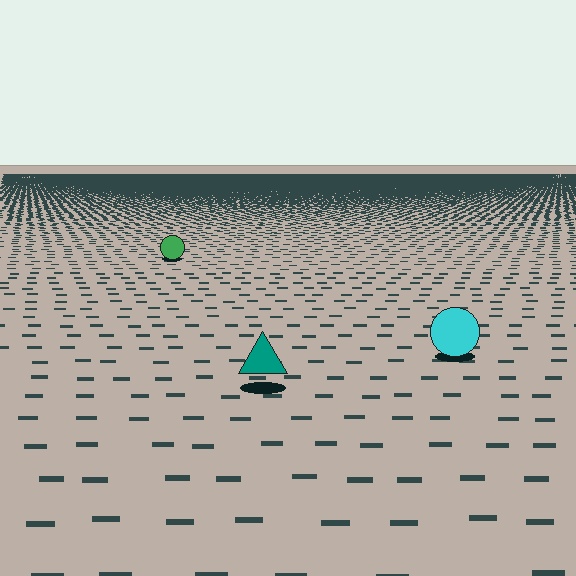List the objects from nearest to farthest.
From nearest to farthest: the teal triangle, the cyan circle, the green circle.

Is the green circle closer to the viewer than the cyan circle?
No. The cyan circle is closer — you can tell from the texture gradient: the ground texture is coarser near it.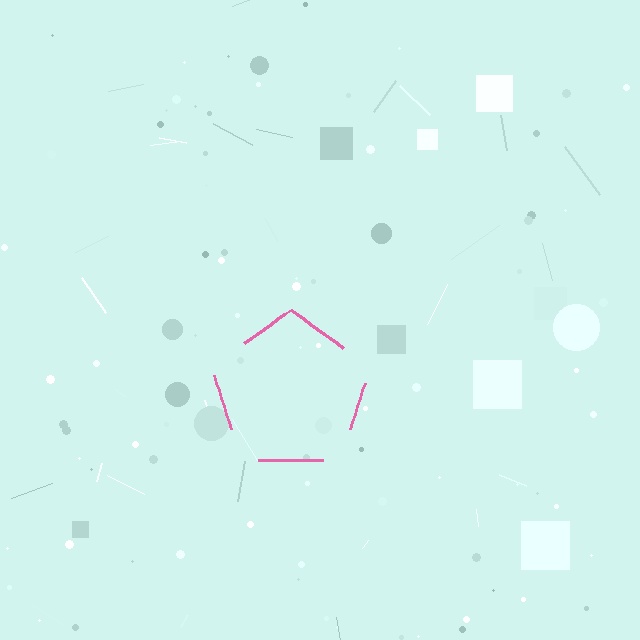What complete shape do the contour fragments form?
The contour fragments form a pentagon.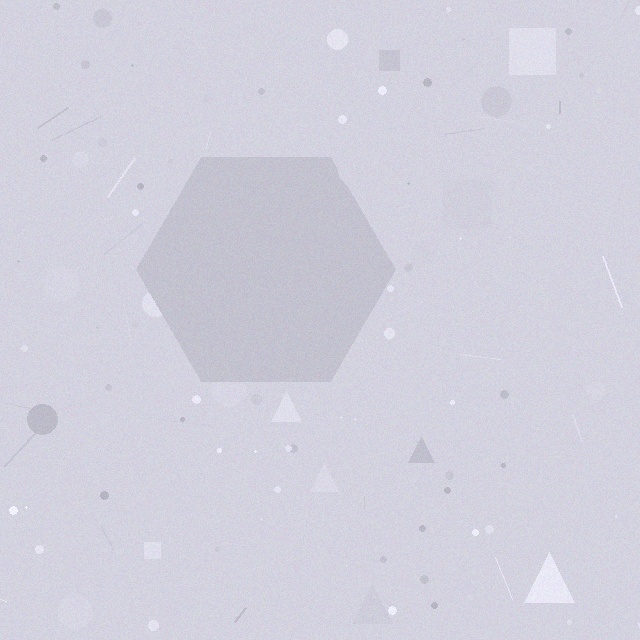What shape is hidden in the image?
A hexagon is hidden in the image.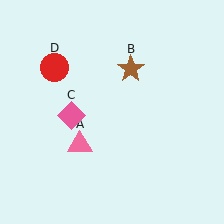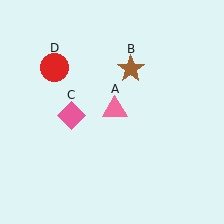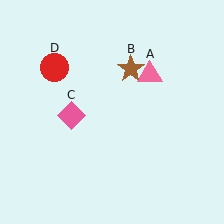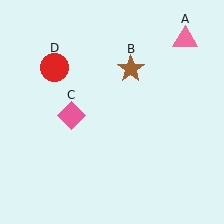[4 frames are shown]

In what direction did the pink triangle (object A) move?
The pink triangle (object A) moved up and to the right.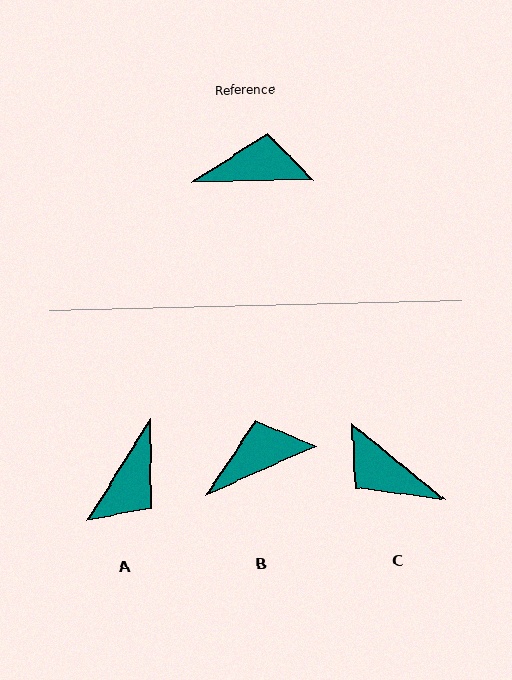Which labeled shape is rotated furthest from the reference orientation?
C, about 140 degrees away.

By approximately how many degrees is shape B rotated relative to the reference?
Approximately 24 degrees counter-clockwise.